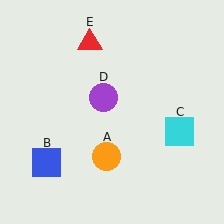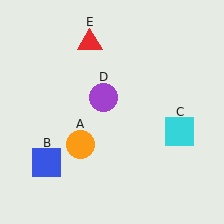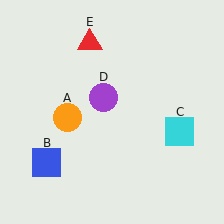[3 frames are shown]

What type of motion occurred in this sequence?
The orange circle (object A) rotated clockwise around the center of the scene.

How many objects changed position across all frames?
1 object changed position: orange circle (object A).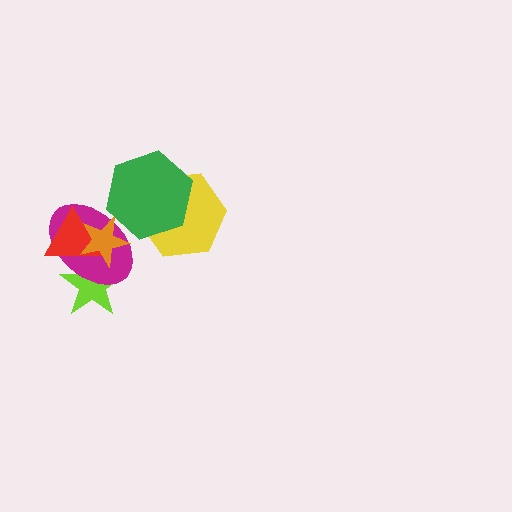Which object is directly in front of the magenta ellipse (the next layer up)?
The red triangle is directly in front of the magenta ellipse.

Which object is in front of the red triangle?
The orange star is in front of the red triangle.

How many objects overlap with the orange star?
4 objects overlap with the orange star.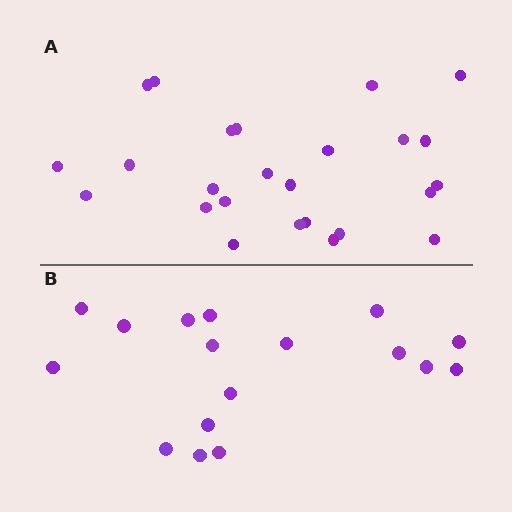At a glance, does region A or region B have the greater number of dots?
Region A (the top region) has more dots.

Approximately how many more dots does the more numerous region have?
Region A has roughly 8 or so more dots than region B.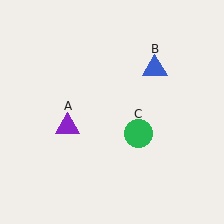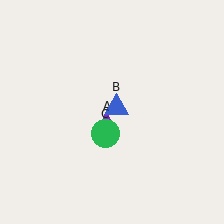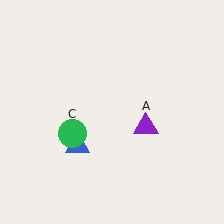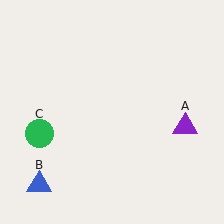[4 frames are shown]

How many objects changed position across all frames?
3 objects changed position: purple triangle (object A), blue triangle (object B), green circle (object C).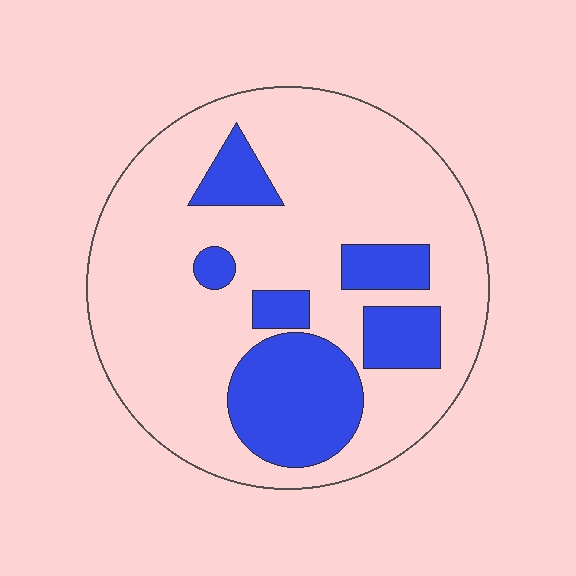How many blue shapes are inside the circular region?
6.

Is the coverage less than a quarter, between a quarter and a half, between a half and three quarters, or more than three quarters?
Less than a quarter.